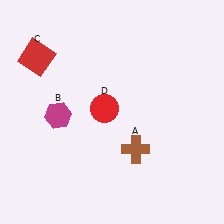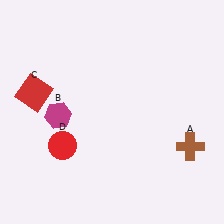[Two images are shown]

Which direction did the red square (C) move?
The red square (C) moved down.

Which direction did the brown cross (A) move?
The brown cross (A) moved right.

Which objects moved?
The objects that moved are: the brown cross (A), the red square (C), the red circle (D).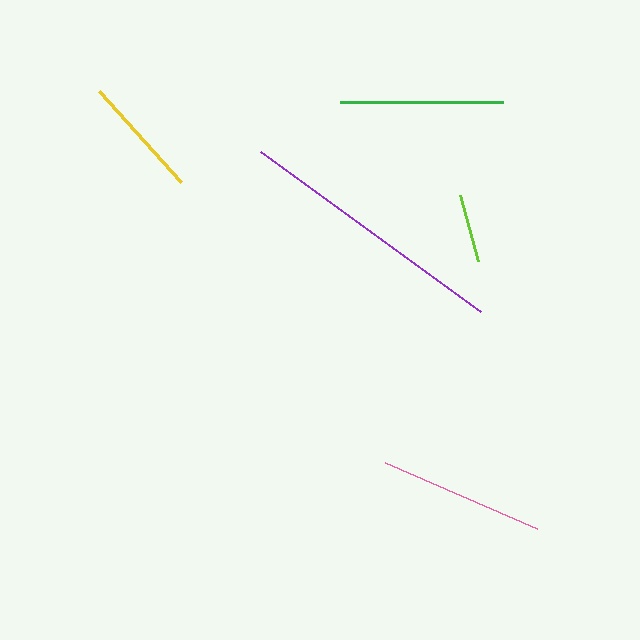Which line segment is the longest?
The purple line is the longest at approximately 272 pixels.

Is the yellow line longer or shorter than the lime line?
The yellow line is longer than the lime line.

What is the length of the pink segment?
The pink segment is approximately 166 pixels long.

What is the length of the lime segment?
The lime segment is approximately 68 pixels long.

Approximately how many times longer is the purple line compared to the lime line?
The purple line is approximately 4.0 times the length of the lime line.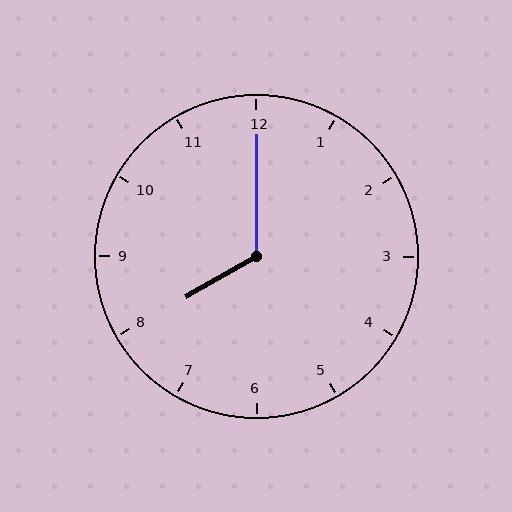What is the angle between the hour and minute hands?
Approximately 120 degrees.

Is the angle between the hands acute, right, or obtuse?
It is obtuse.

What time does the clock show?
8:00.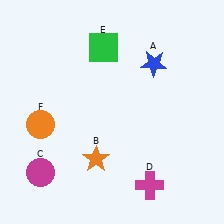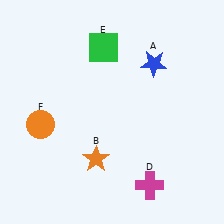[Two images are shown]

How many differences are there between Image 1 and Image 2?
There is 1 difference between the two images.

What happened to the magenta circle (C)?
The magenta circle (C) was removed in Image 2. It was in the bottom-left area of Image 1.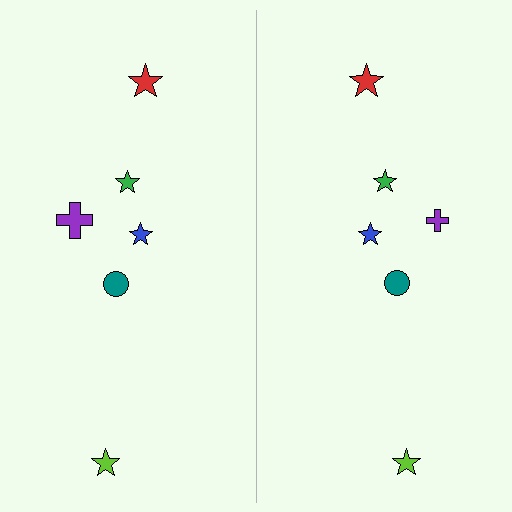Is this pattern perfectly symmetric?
No, the pattern is not perfectly symmetric. The purple cross on the right side has a different size than its mirror counterpart.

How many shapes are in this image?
There are 12 shapes in this image.